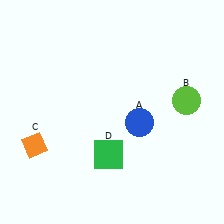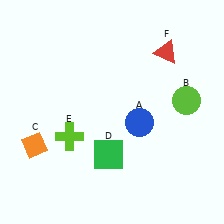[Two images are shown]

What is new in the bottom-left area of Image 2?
A lime cross (E) was added in the bottom-left area of Image 2.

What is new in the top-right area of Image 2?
A red triangle (F) was added in the top-right area of Image 2.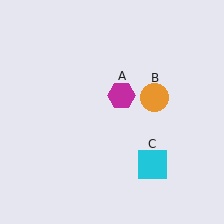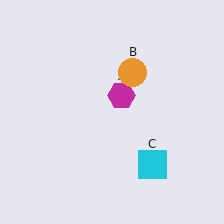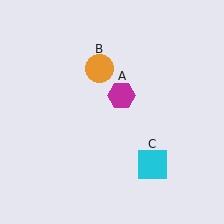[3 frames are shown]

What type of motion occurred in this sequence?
The orange circle (object B) rotated counterclockwise around the center of the scene.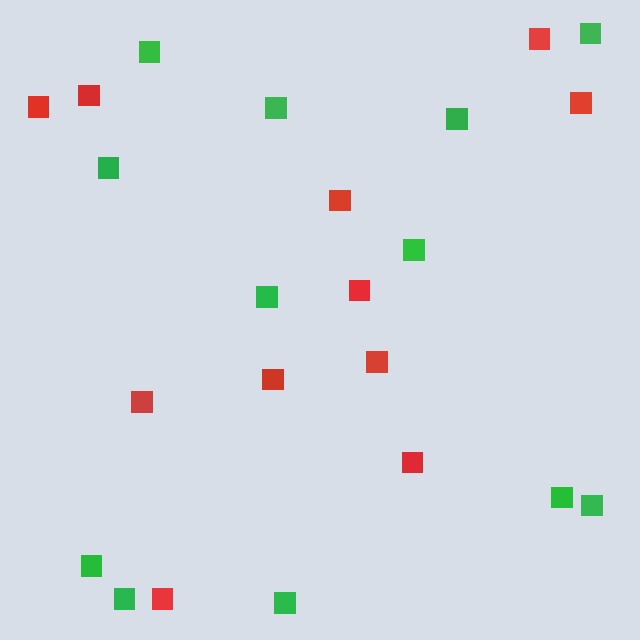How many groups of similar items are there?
There are 2 groups: one group of green squares (12) and one group of red squares (11).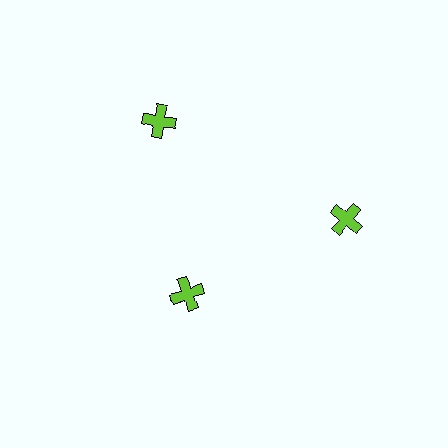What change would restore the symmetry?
The symmetry would be restored by moving it outward, back onto the ring so that all 3 crosses sit at equal angles and equal distance from the center.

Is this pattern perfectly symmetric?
No. The 3 lime crosses are arranged in a ring, but one element near the 7 o'clock position is pulled inward toward the center, breaking the 3-fold rotational symmetry.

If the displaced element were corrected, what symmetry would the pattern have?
It would have 3-fold rotational symmetry — the pattern would map onto itself every 120 degrees.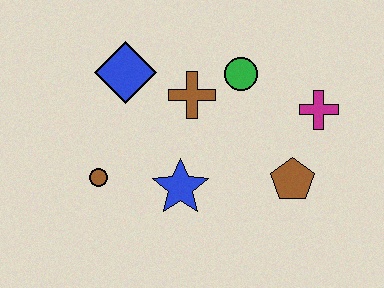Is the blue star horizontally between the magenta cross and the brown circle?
Yes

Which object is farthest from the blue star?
The magenta cross is farthest from the blue star.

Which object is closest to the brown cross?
The green circle is closest to the brown cross.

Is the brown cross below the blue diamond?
Yes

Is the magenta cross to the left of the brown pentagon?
No